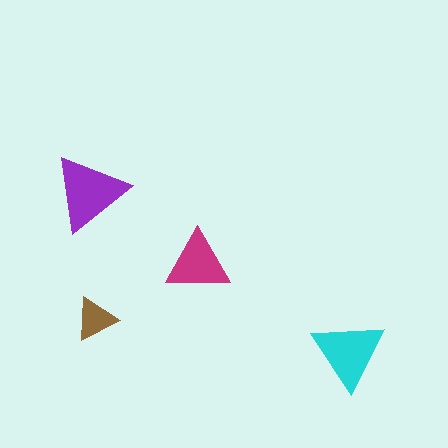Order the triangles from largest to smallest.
the purple one, the cyan one, the magenta one, the brown one.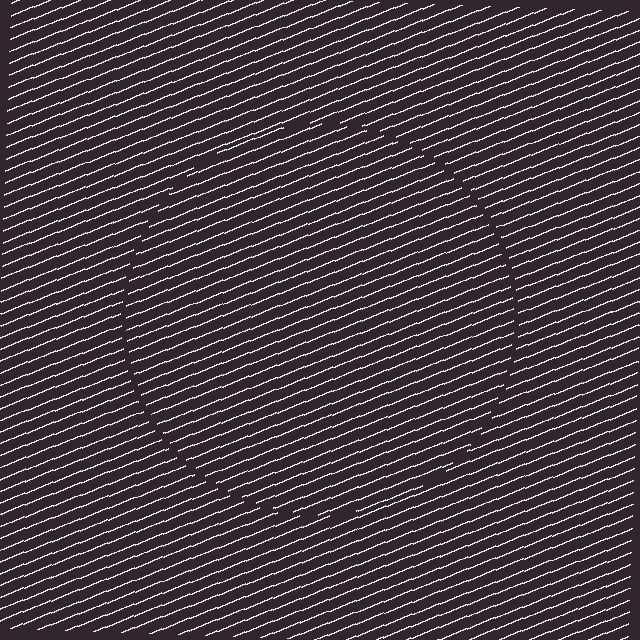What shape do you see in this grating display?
An illusory circle. The interior of the shape contains the same grating, shifted by half a period — the contour is defined by the phase discontinuity where line-ends from the inner and outer gratings abut.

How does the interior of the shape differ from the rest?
The interior of the shape contains the same grating, shifted by half a period — the contour is defined by the phase discontinuity where line-ends from the inner and outer gratings abut.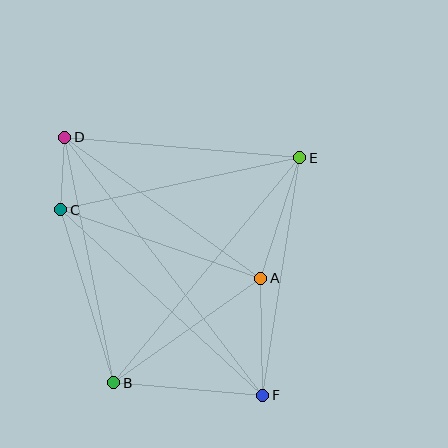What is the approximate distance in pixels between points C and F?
The distance between C and F is approximately 274 pixels.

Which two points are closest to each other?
Points C and D are closest to each other.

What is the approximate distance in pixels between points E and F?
The distance between E and F is approximately 241 pixels.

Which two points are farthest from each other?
Points D and F are farthest from each other.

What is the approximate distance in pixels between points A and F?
The distance between A and F is approximately 117 pixels.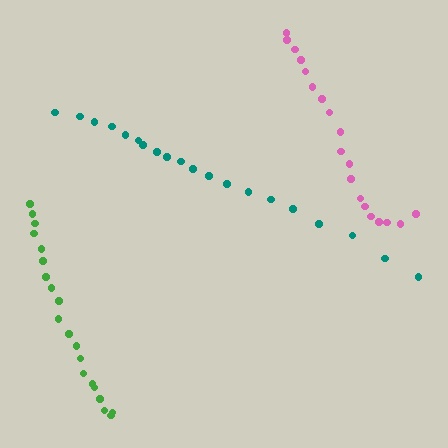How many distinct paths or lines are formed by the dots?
There are 3 distinct paths.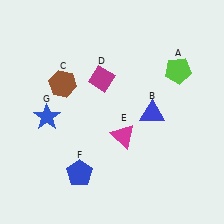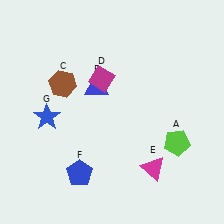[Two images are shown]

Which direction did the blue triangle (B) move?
The blue triangle (B) moved left.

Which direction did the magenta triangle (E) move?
The magenta triangle (E) moved down.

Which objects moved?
The objects that moved are: the lime pentagon (A), the blue triangle (B), the magenta triangle (E).